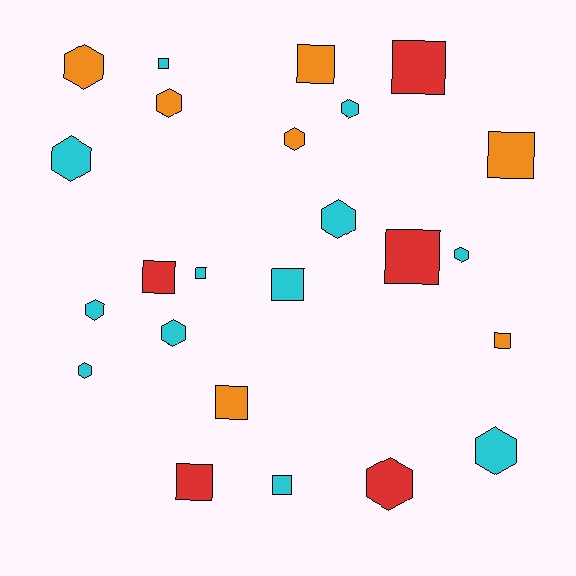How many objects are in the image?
There are 24 objects.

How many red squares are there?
There are 4 red squares.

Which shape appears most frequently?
Square, with 12 objects.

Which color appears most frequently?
Cyan, with 12 objects.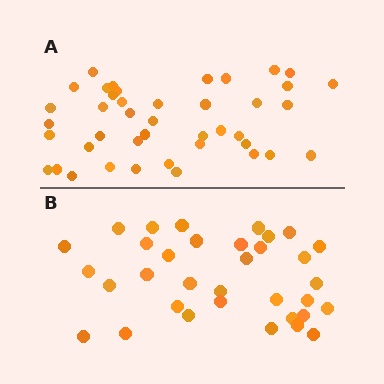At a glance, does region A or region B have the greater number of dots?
Region A (the top region) has more dots.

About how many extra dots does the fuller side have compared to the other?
Region A has roughly 8 or so more dots than region B.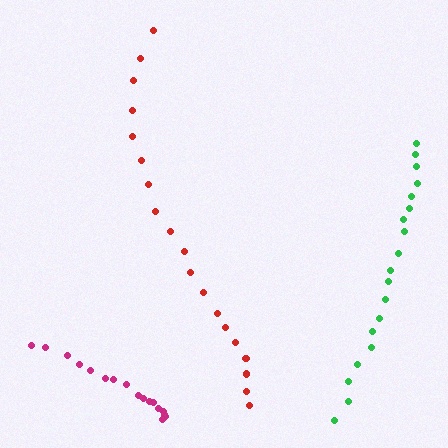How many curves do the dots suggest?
There are 3 distinct paths.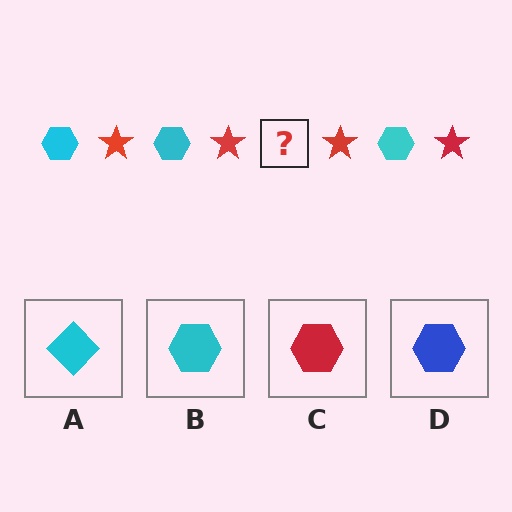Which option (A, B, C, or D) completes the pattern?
B.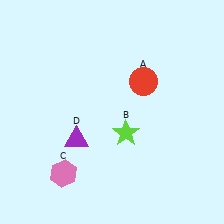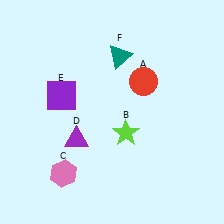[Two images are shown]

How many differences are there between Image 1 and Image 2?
There are 2 differences between the two images.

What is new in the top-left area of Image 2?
A purple square (E) was added in the top-left area of Image 2.